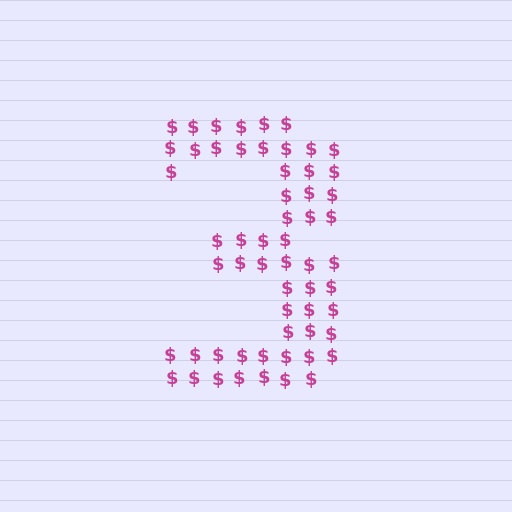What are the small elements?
The small elements are dollar signs.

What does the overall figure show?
The overall figure shows the digit 3.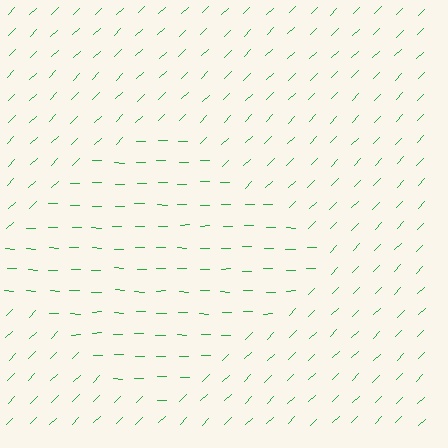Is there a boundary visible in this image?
Yes, there is a texture boundary formed by a change in line orientation.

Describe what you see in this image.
The image is filled with small green line segments. A diamond region in the image has lines oriented differently from the surrounding lines, creating a visible texture boundary.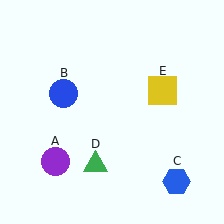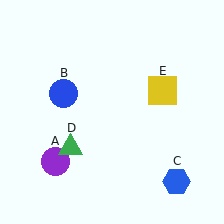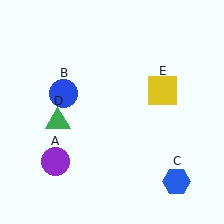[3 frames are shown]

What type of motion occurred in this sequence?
The green triangle (object D) rotated clockwise around the center of the scene.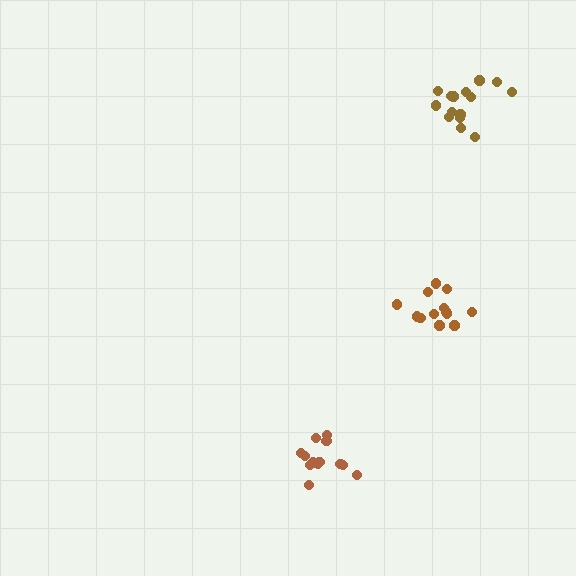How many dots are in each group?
Group 1: 15 dots, Group 2: 13 dots, Group 3: 13 dots (41 total).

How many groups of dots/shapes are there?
There are 3 groups.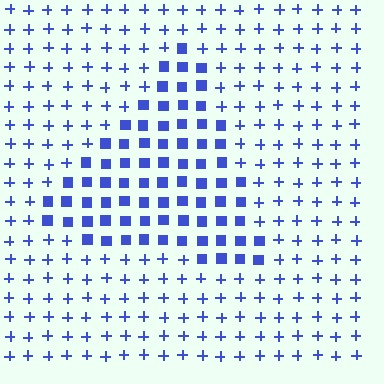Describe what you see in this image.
The image is filled with small blue elements arranged in a uniform grid. A triangle-shaped region contains squares, while the surrounding area contains plus signs. The boundary is defined purely by the change in element shape.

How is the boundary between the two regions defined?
The boundary is defined by a change in element shape: squares inside vs. plus signs outside. All elements share the same color and spacing.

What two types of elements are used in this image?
The image uses squares inside the triangle region and plus signs outside it.